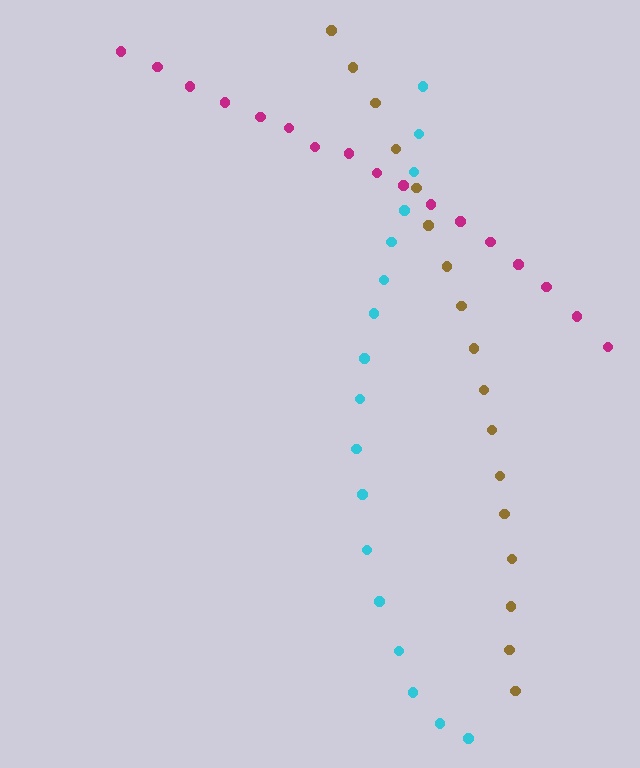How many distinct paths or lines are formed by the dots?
There are 3 distinct paths.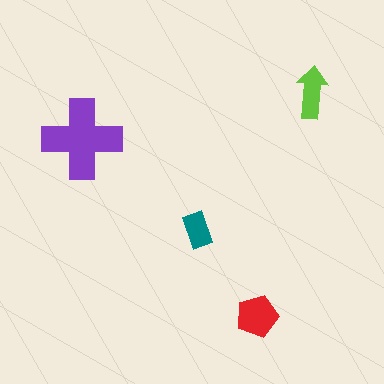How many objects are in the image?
There are 4 objects in the image.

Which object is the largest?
The purple cross.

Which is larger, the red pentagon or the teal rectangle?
The red pentagon.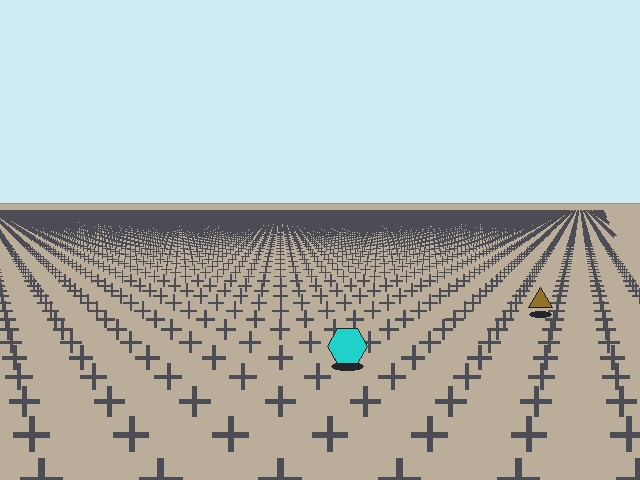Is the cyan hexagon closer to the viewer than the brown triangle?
Yes. The cyan hexagon is closer — you can tell from the texture gradient: the ground texture is coarser near it.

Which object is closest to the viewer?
The cyan hexagon is closest. The texture marks near it are larger and more spread out.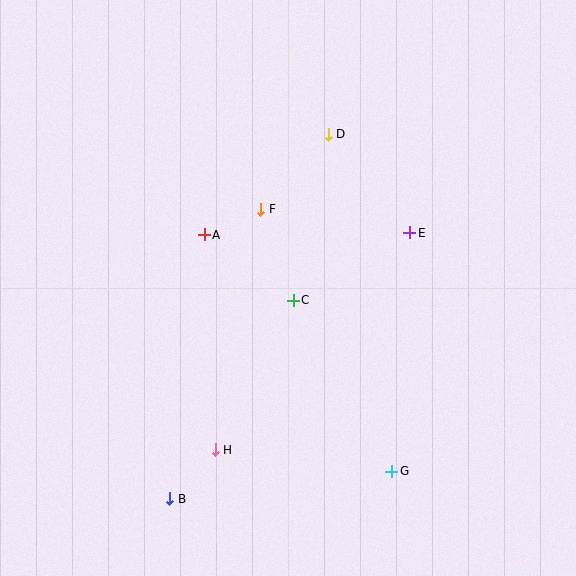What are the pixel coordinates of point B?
Point B is at (170, 499).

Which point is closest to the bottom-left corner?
Point B is closest to the bottom-left corner.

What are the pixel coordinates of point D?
Point D is at (328, 134).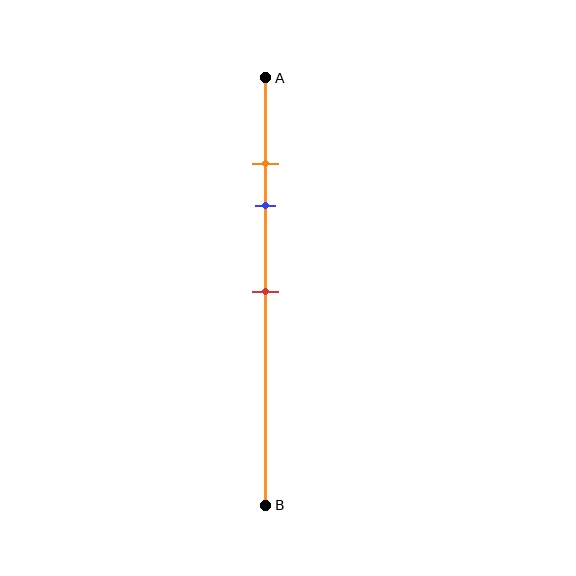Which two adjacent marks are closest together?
The orange and blue marks are the closest adjacent pair.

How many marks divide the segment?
There are 3 marks dividing the segment.